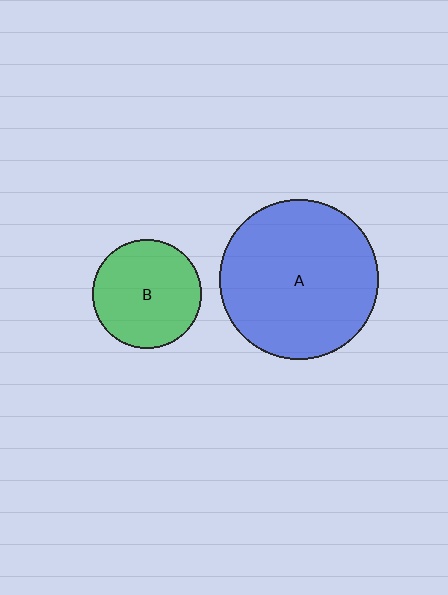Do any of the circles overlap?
No, none of the circles overlap.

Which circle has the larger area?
Circle A (blue).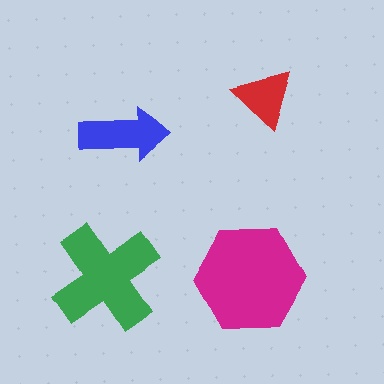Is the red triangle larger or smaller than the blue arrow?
Smaller.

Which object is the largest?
The magenta hexagon.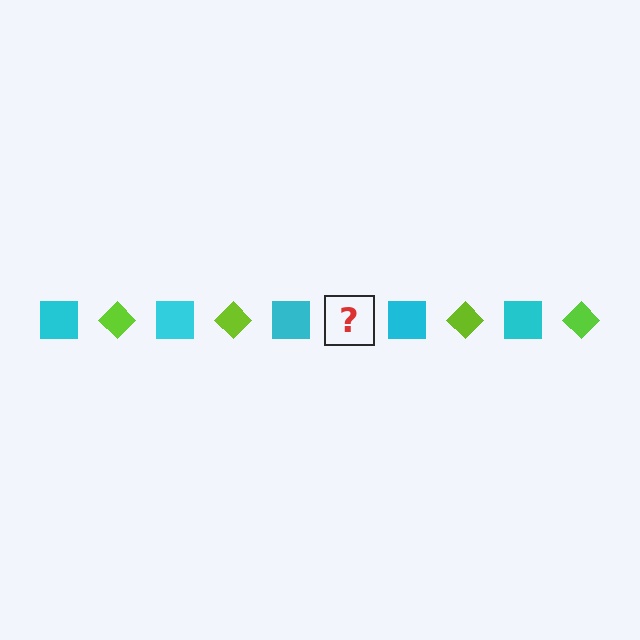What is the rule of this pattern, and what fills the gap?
The rule is that the pattern alternates between cyan square and lime diamond. The gap should be filled with a lime diamond.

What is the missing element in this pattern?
The missing element is a lime diamond.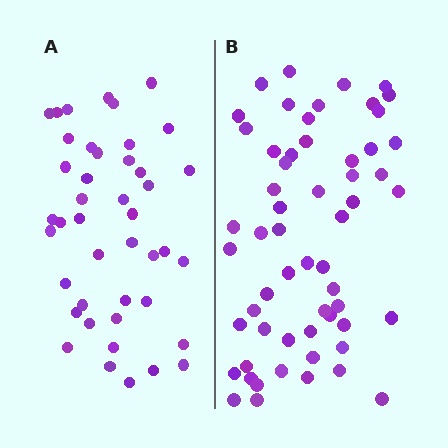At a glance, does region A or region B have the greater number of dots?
Region B (the right region) has more dots.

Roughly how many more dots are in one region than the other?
Region B has approximately 15 more dots than region A.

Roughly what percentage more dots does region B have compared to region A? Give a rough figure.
About 35% more.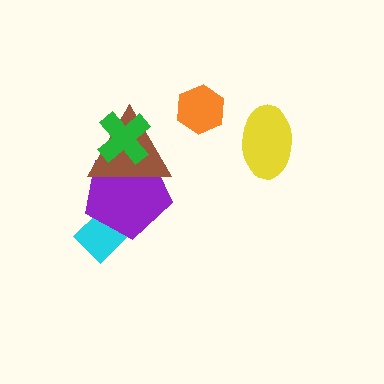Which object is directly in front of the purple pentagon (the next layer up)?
The brown triangle is directly in front of the purple pentagon.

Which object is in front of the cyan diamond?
The purple pentagon is in front of the cyan diamond.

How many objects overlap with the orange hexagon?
0 objects overlap with the orange hexagon.